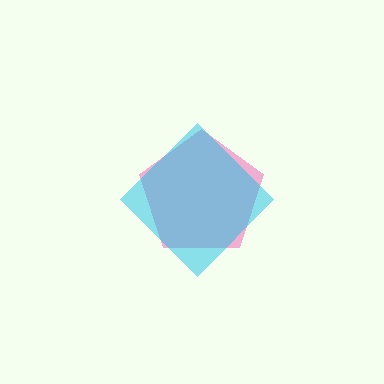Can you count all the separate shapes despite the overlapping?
Yes, there are 2 separate shapes.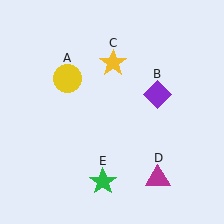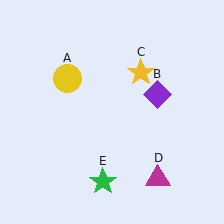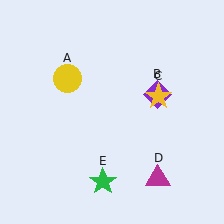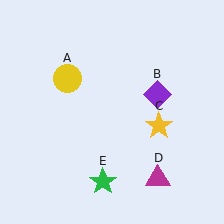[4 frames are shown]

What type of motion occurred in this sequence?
The yellow star (object C) rotated clockwise around the center of the scene.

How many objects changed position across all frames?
1 object changed position: yellow star (object C).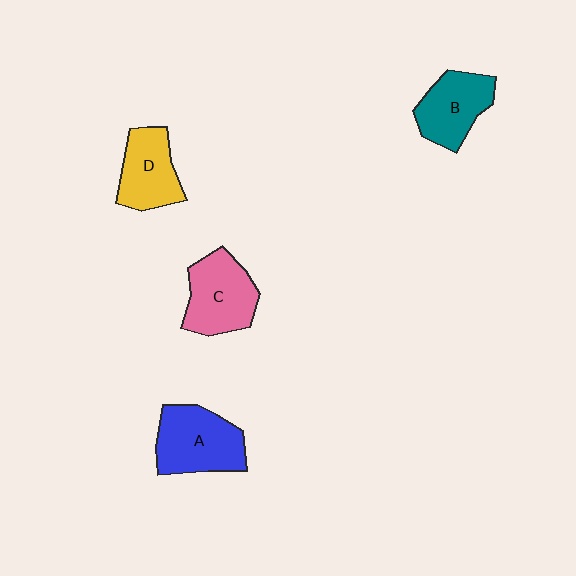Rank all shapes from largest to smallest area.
From largest to smallest: A (blue), C (pink), B (teal), D (yellow).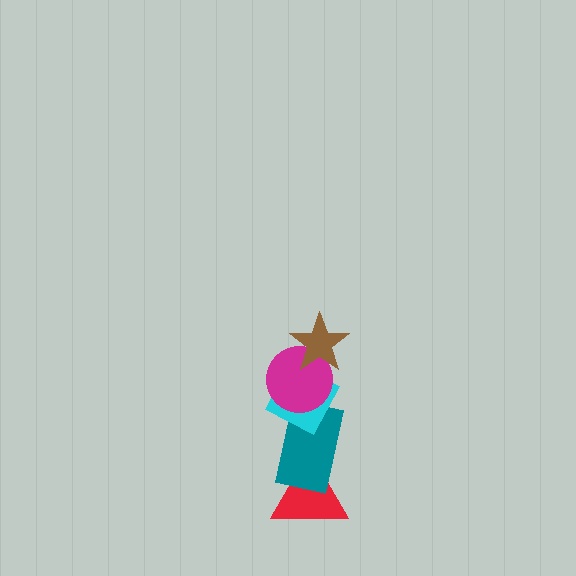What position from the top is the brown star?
The brown star is 1st from the top.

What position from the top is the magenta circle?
The magenta circle is 2nd from the top.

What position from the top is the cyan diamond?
The cyan diamond is 3rd from the top.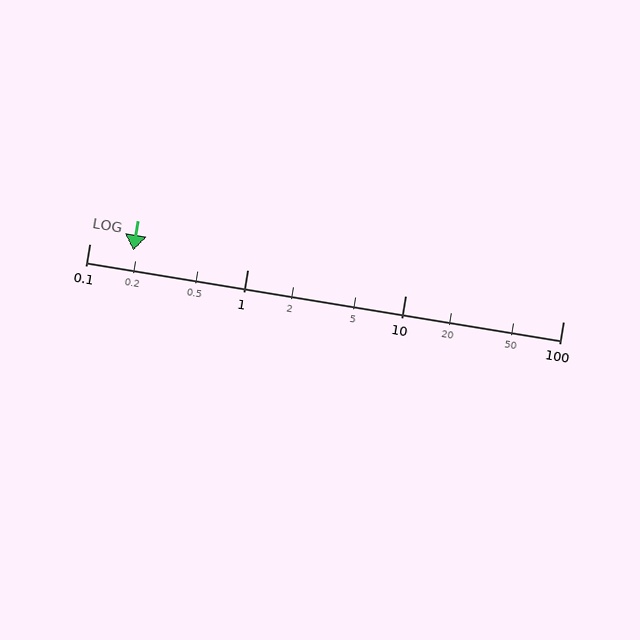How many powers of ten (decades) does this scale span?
The scale spans 3 decades, from 0.1 to 100.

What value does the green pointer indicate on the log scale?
The pointer indicates approximately 0.19.